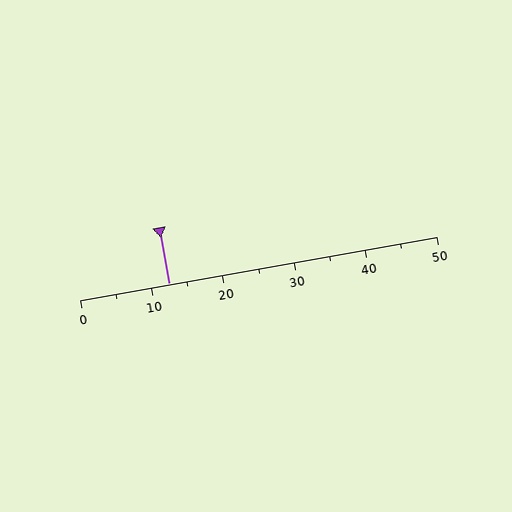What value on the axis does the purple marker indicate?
The marker indicates approximately 12.5.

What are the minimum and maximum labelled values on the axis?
The axis runs from 0 to 50.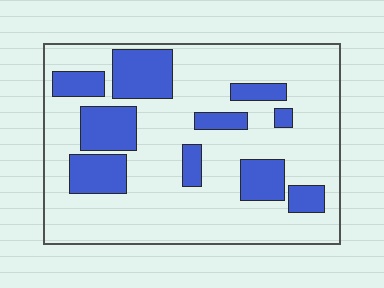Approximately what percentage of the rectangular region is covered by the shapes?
Approximately 25%.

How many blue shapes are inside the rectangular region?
10.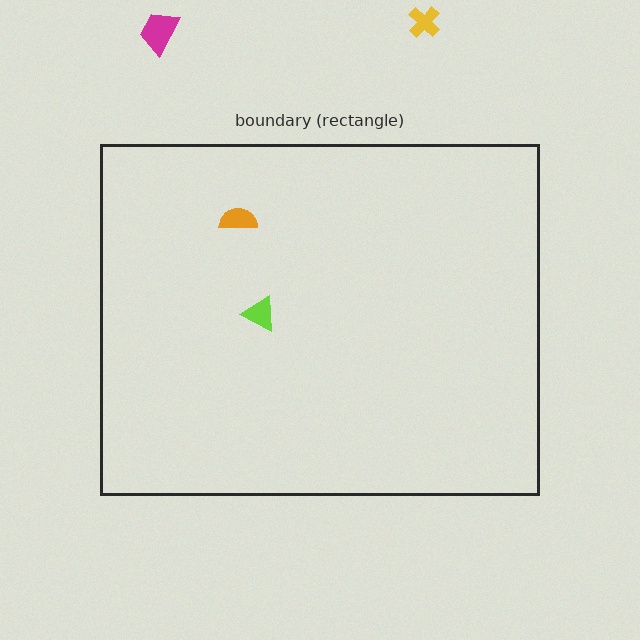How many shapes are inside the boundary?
2 inside, 2 outside.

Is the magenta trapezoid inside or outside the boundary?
Outside.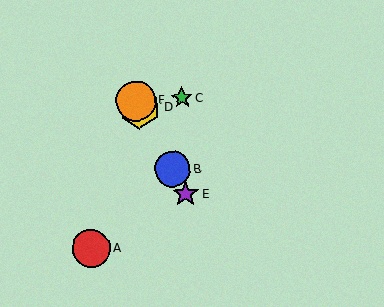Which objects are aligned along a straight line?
Objects B, D, E, F are aligned along a straight line.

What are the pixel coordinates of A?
Object A is at (91, 249).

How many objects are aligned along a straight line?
4 objects (B, D, E, F) are aligned along a straight line.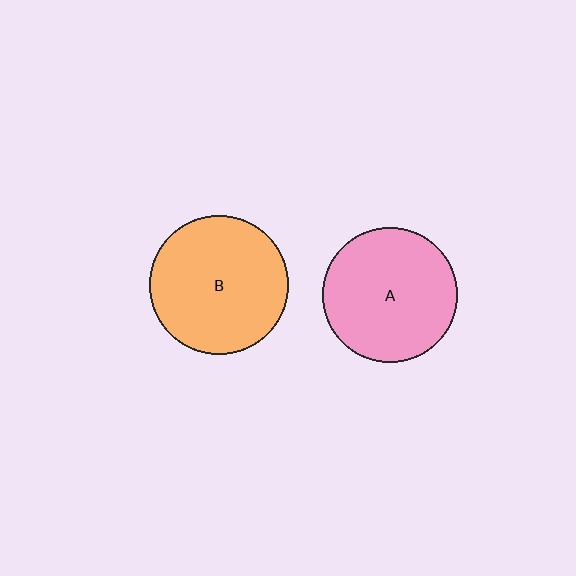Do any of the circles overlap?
No, none of the circles overlap.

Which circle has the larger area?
Circle B (orange).